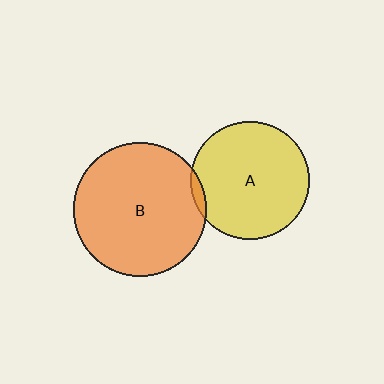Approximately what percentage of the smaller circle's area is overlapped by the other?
Approximately 5%.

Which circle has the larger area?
Circle B (orange).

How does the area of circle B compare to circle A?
Approximately 1.3 times.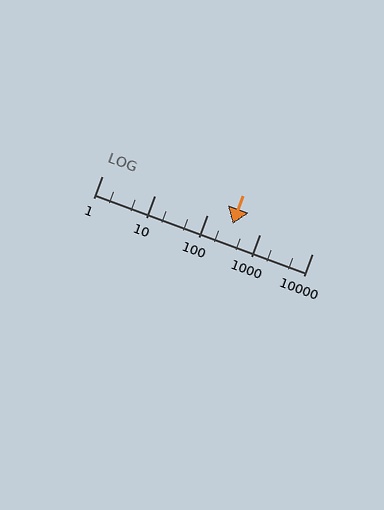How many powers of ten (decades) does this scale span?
The scale spans 4 decades, from 1 to 10000.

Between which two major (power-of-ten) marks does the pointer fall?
The pointer is between 100 and 1000.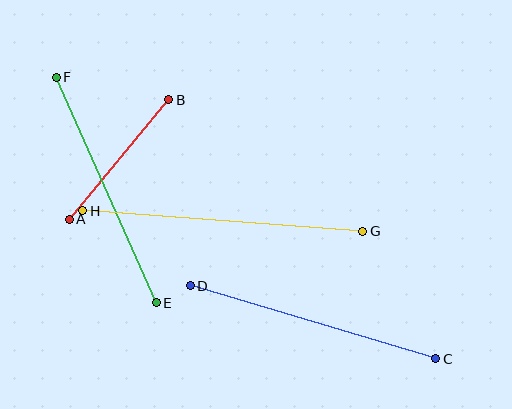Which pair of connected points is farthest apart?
Points G and H are farthest apart.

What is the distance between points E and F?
The distance is approximately 247 pixels.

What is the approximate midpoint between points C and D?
The midpoint is at approximately (313, 322) pixels.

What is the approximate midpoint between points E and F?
The midpoint is at approximately (106, 190) pixels.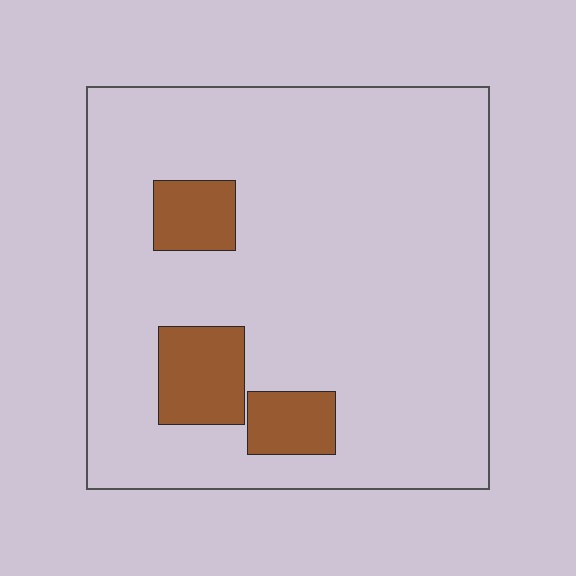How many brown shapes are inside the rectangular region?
3.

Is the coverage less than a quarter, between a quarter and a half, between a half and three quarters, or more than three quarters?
Less than a quarter.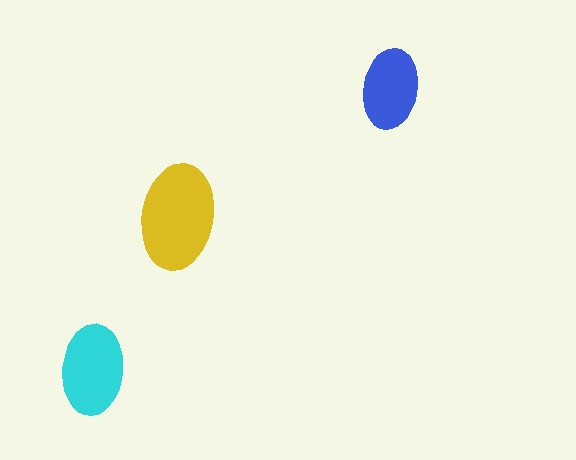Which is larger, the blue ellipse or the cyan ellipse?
The cyan one.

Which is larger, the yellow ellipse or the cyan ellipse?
The yellow one.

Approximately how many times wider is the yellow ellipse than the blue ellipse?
About 1.5 times wider.